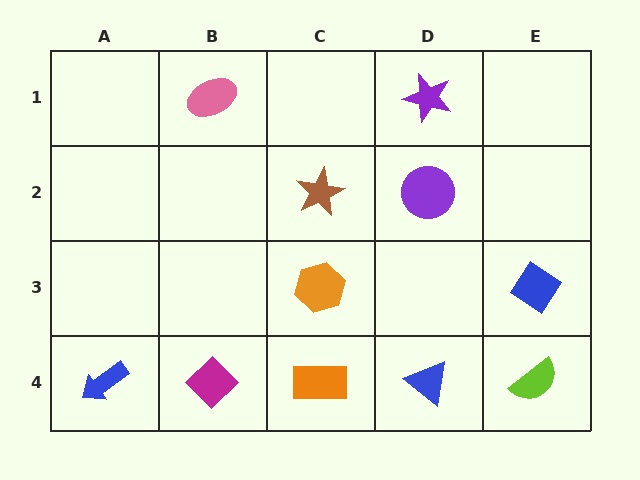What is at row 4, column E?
A lime semicircle.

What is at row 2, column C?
A brown star.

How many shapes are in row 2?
2 shapes.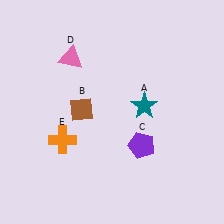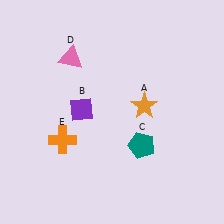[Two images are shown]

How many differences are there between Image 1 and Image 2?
There are 3 differences between the two images.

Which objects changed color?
A changed from teal to orange. B changed from brown to purple. C changed from purple to teal.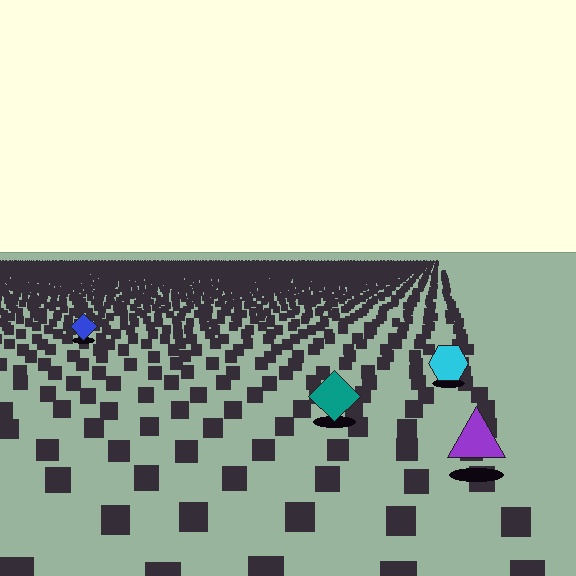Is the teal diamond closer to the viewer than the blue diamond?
Yes. The teal diamond is closer — you can tell from the texture gradient: the ground texture is coarser near it.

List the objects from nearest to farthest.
From nearest to farthest: the purple triangle, the teal diamond, the cyan hexagon, the blue diamond.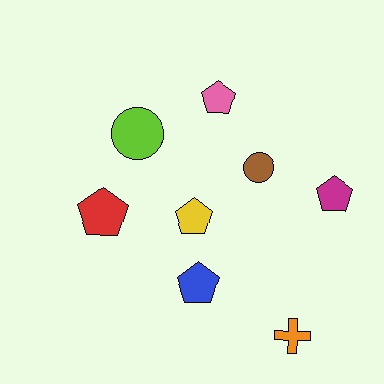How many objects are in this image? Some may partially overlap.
There are 8 objects.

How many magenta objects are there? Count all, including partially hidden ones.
There is 1 magenta object.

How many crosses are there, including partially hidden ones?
There is 1 cross.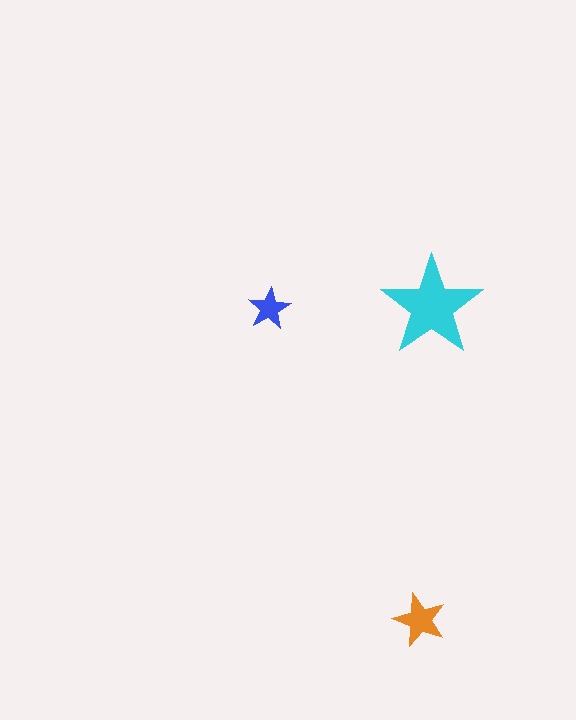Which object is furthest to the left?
The blue star is leftmost.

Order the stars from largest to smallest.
the cyan one, the orange one, the blue one.